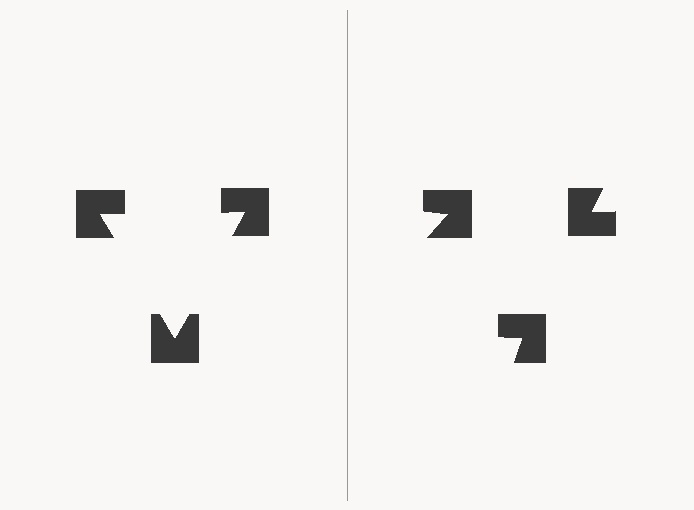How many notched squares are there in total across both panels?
6 — 3 on each side.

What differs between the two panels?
The notched squares are positioned identically on both sides; only the wedge orientations differ. On the left they align to a triangle; on the right they are misaligned.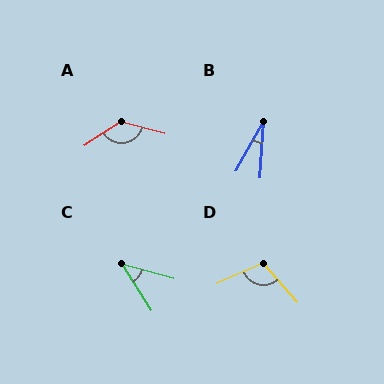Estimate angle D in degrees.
Approximately 108 degrees.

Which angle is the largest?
A, at approximately 133 degrees.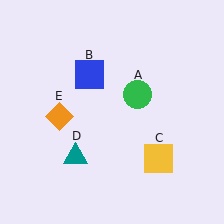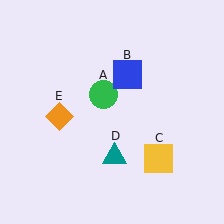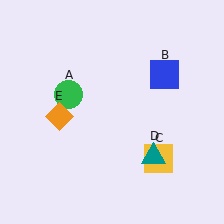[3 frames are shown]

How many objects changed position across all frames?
3 objects changed position: green circle (object A), blue square (object B), teal triangle (object D).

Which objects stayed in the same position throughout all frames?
Yellow square (object C) and orange diamond (object E) remained stationary.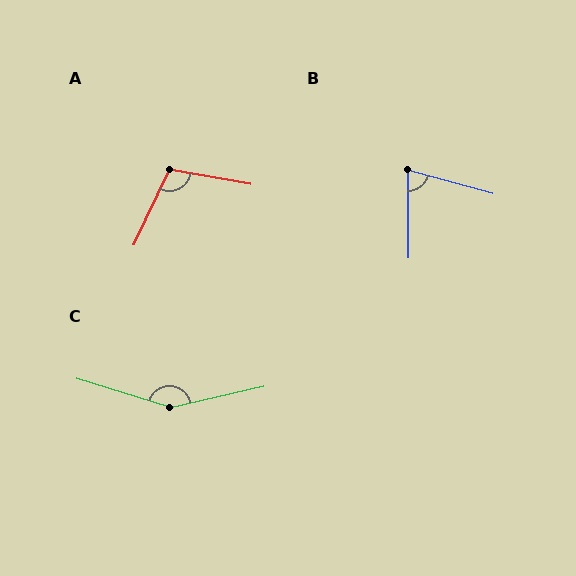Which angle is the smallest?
B, at approximately 74 degrees.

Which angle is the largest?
C, at approximately 150 degrees.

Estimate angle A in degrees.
Approximately 105 degrees.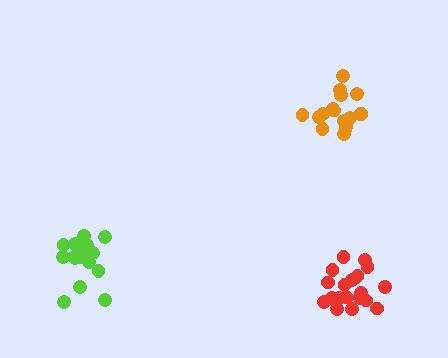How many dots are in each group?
Group 1: 20 dots, Group 2: 16 dots, Group 3: 17 dots (53 total).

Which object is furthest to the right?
The red cluster is rightmost.